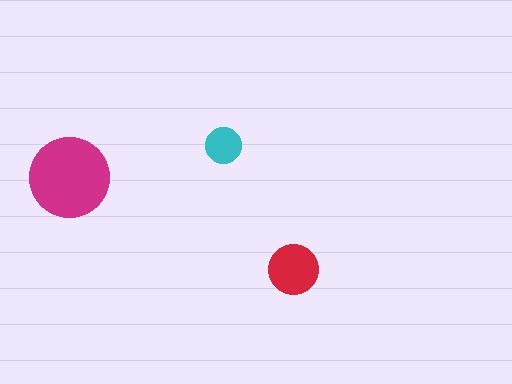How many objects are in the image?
There are 3 objects in the image.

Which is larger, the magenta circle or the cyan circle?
The magenta one.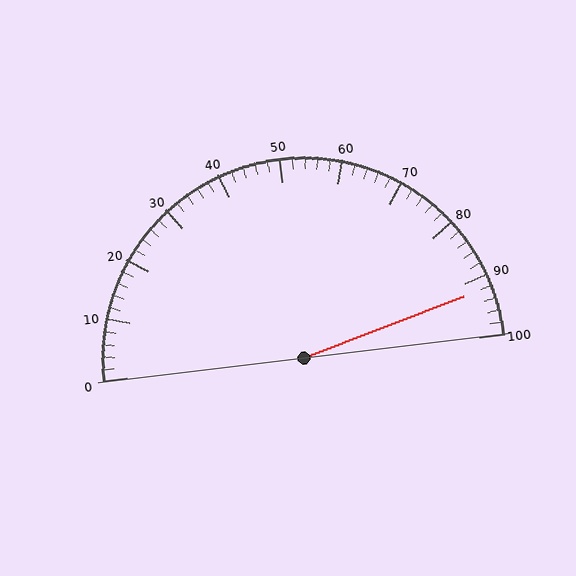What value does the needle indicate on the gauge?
The needle indicates approximately 92.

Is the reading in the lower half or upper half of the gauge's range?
The reading is in the upper half of the range (0 to 100).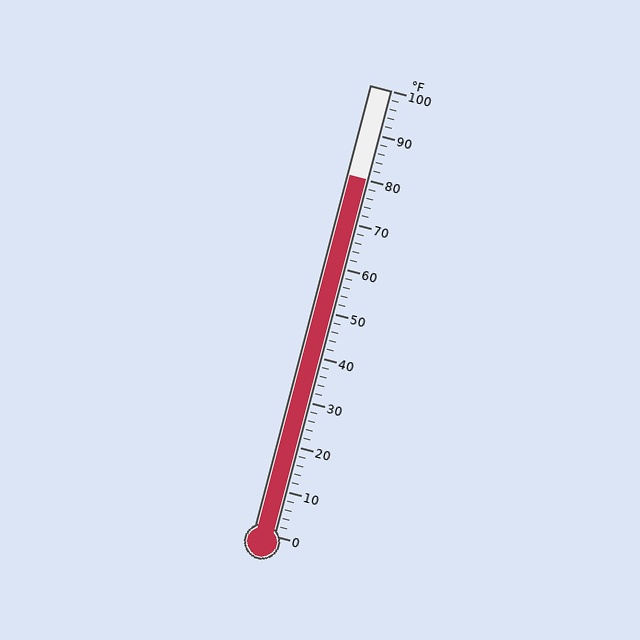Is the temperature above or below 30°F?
The temperature is above 30°F.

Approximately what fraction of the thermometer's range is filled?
The thermometer is filled to approximately 80% of its range.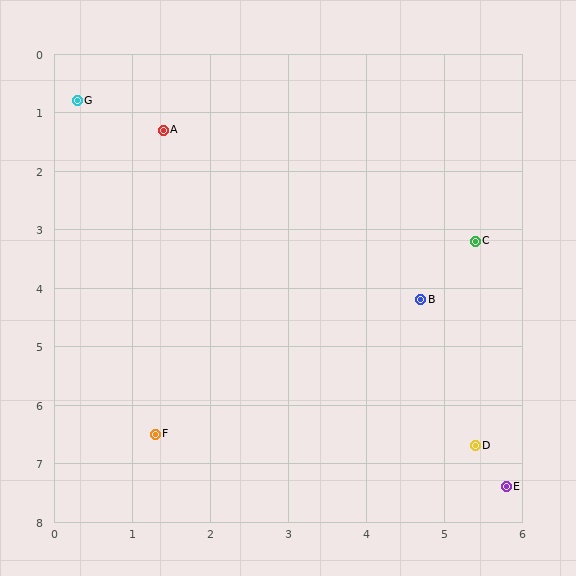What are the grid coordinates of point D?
Point D is at approximately (5.4, 6.7).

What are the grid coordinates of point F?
Point F is at approximately (1.3, 6.5).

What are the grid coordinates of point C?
Point C is at approximately (5.4, 3.2).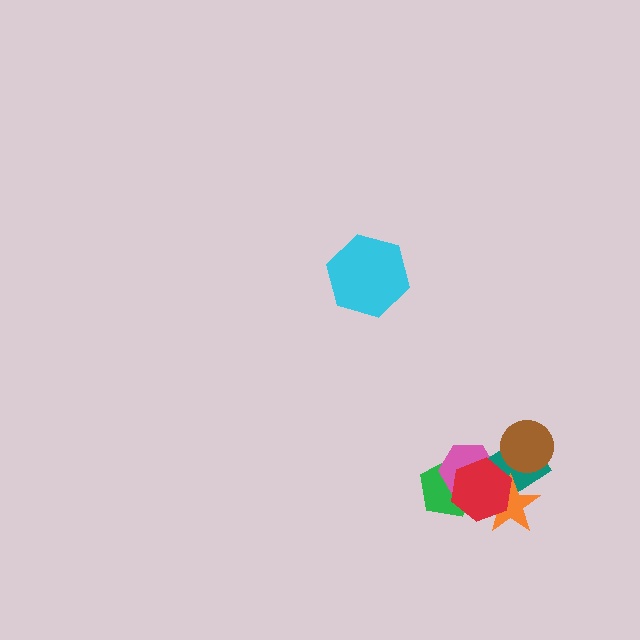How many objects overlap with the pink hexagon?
3 objects overlap with the pink hexagon.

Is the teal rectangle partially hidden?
Yes, it is partially covered by another shape.